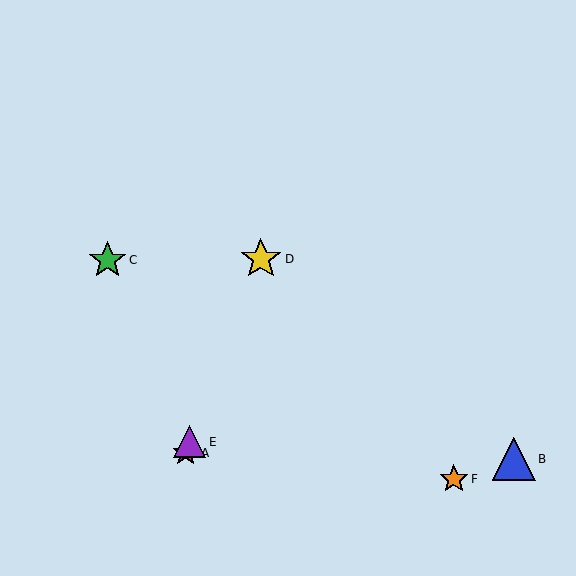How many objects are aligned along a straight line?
3 objects (A, D, E) are aligned along a straight line.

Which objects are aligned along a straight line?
Objects A, D, E are aligned along a straight line.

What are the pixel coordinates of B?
Object B is at (514, 459).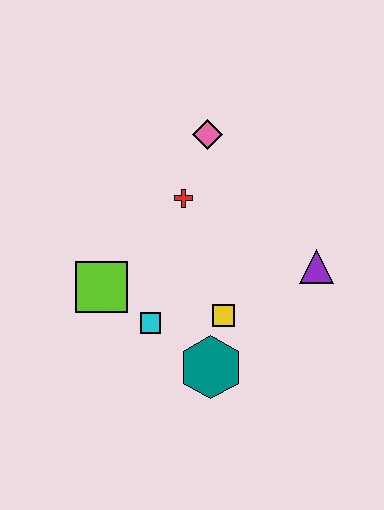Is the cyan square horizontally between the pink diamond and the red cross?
No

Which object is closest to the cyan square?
The lime square is closest to the cyan square.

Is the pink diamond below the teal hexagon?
No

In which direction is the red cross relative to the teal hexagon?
The red cross is above the teal hexagon.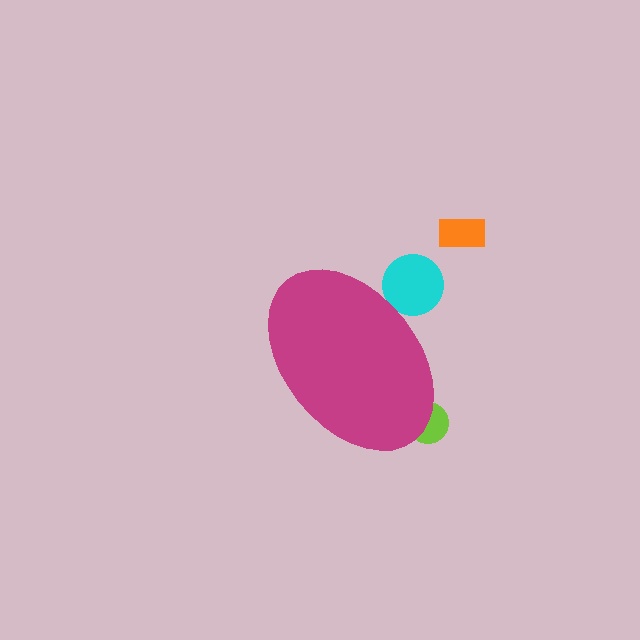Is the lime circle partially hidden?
Yes, the lime circle is partially hidden behind the magenta ellipse.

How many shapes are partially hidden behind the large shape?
2 shapes are partially hidden.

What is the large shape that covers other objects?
A magenta ellipse.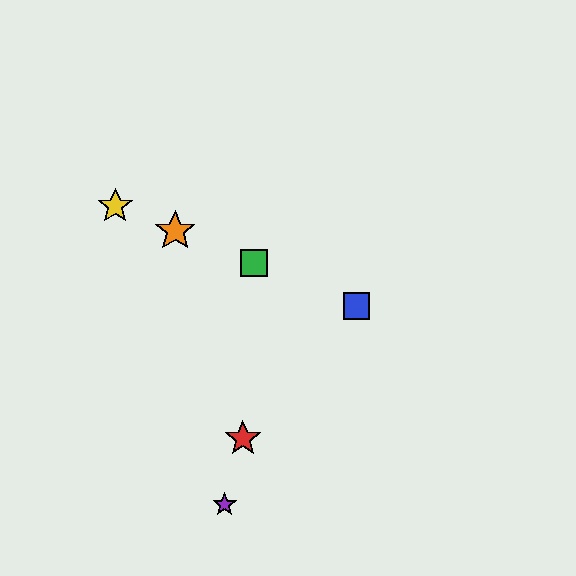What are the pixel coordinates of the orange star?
The orange star is at (175, 231).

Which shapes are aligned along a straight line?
The blue square, the green square, the yellow star, the orange star are aligned along a straight line.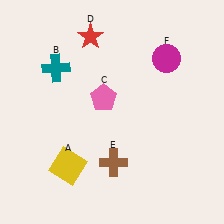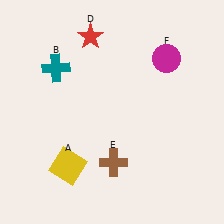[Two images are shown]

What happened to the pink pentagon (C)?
The pink pentagon (C) was removed in Image 2. It was in the top-left area of Image 1.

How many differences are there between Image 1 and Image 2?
There is 1 difference between the two images.